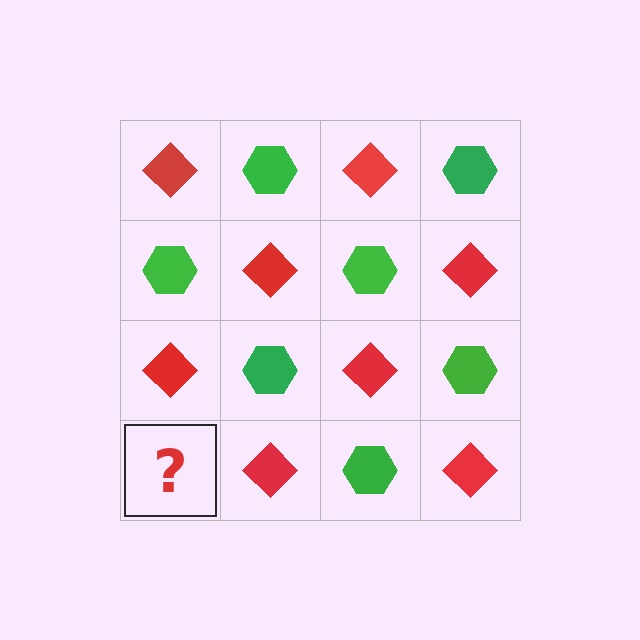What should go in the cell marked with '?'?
The missing cell should contain a green hexagon.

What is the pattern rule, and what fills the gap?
The rule is that it alternates red diamond and green hexagon in a checkerboard pattern. The gap should be filled with a green hexagon.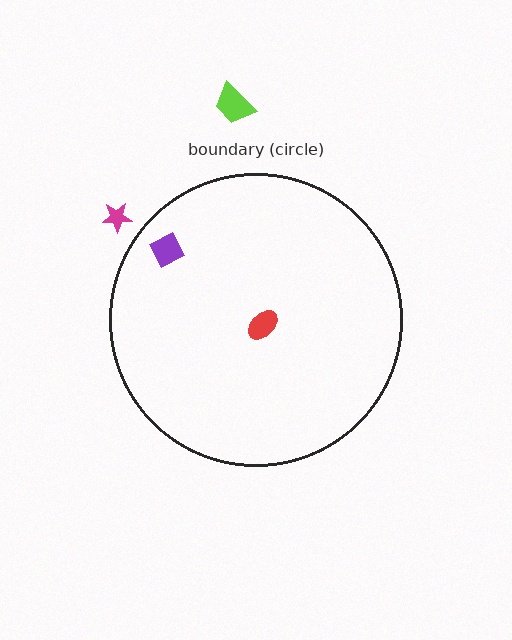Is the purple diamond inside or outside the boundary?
Inside.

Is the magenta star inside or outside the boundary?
Outside.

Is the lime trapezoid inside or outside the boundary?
Outside.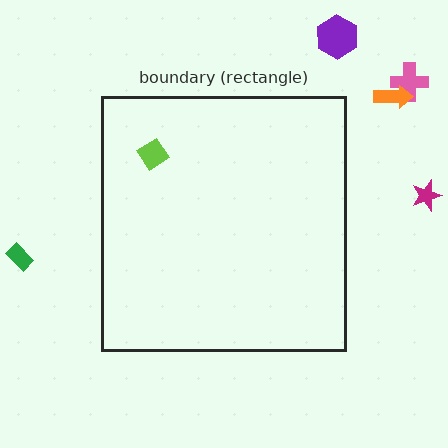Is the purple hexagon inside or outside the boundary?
Outside.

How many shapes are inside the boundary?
1 inside, 5 outside.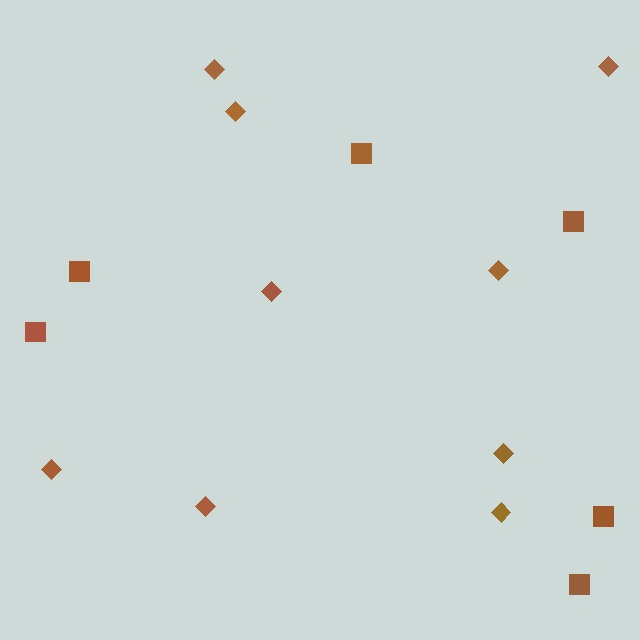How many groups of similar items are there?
There are 2 groups: one group of squares (6) and one group of diamonds (9).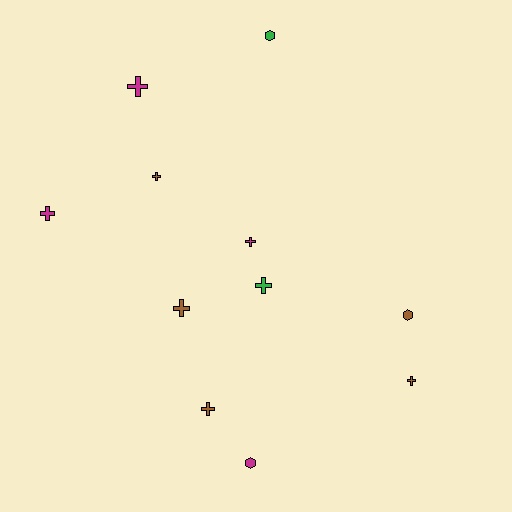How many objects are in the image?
There are 11 objects.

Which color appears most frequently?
Brown, with 5 objects.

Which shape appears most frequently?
Cross, with 8 objects.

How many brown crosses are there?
There are 4 brown crosses.